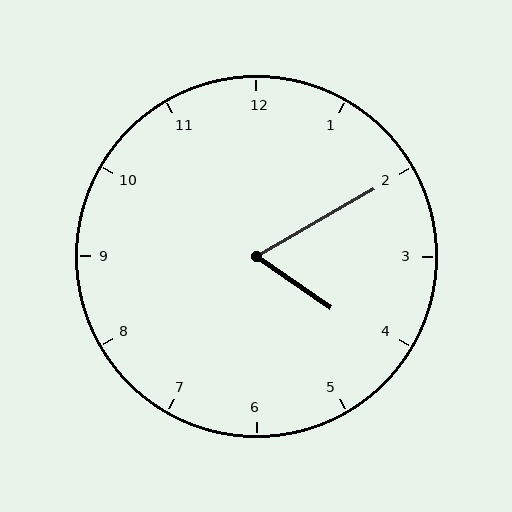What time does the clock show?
4:10.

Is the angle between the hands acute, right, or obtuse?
It is acute.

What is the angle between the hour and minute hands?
Approximately 65 degrees.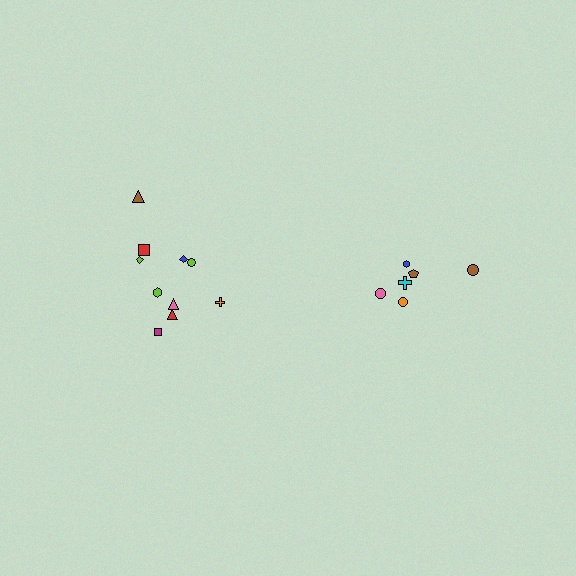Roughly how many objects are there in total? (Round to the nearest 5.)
Roughly 15 objects in total.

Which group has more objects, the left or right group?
The left group.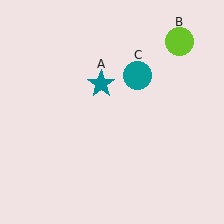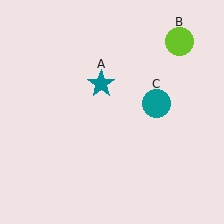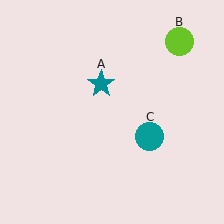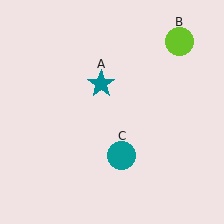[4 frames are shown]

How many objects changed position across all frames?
1 object changed position: teal circle (object C).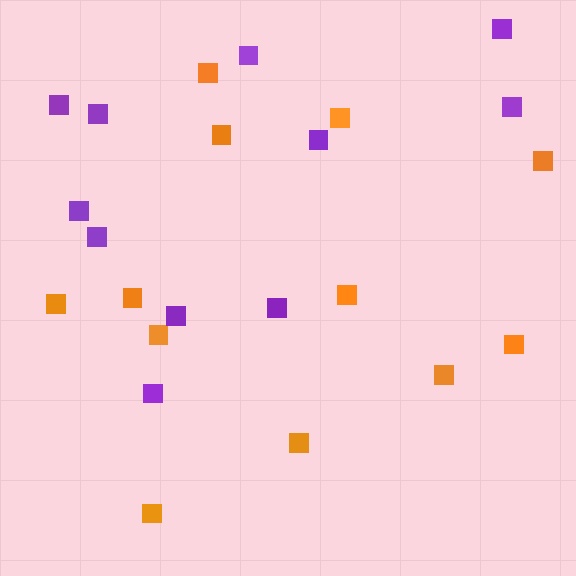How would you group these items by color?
There are 2 groups: one group of orange squares (12) and one group of purple squares (11).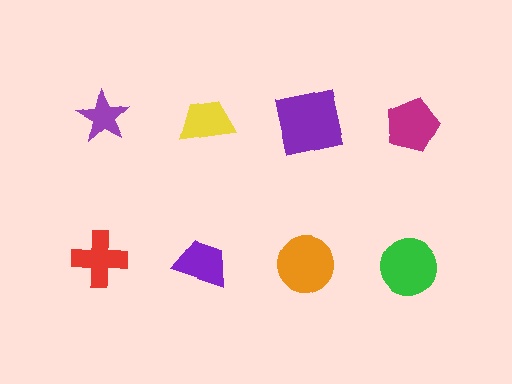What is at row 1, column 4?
A magenta pentagon.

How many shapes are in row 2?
4 shapes.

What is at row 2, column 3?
An orange circle.